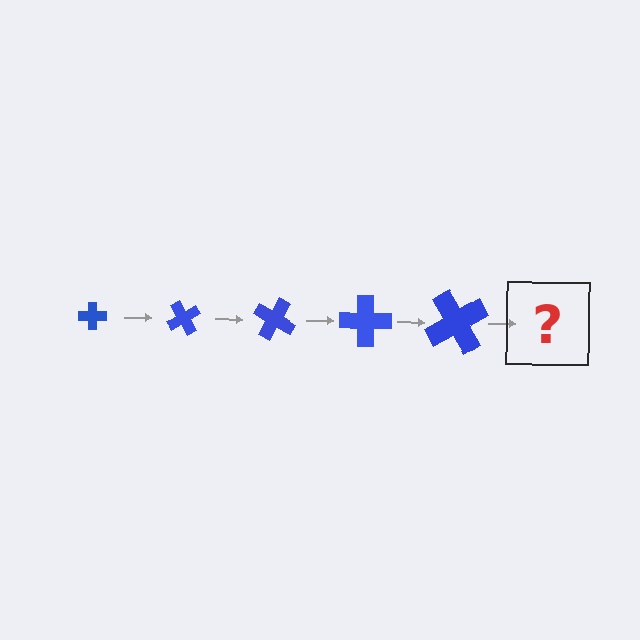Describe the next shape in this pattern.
It should be a cross, larger than the previous one and rotated 300 degrees from the start.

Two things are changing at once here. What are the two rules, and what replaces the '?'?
The two rules are that the cross grows larger each step and it rotates 60 degrees each step. The '?' should be a cross, larger than the previous one and rotated 300 degrees from the start.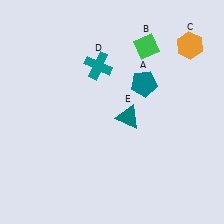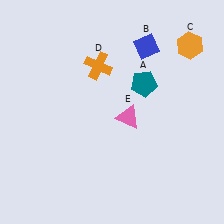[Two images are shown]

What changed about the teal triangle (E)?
In Image 1, E is teal. In Image 2, it changed to pink.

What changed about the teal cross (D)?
In Image 1, D is teal. In Image 2, it changed to orange.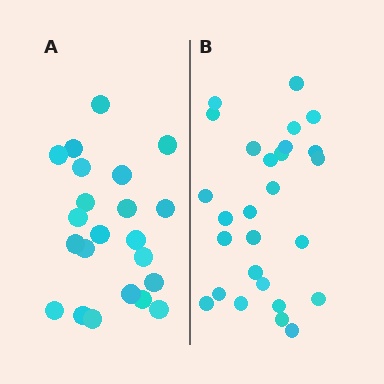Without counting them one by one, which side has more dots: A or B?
Region B (the right region) has more dots.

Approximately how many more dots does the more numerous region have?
Region B has about 5 more dots than region A.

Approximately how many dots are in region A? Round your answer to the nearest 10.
About 20 dots. (The exact count is 22, which rounds to 20.)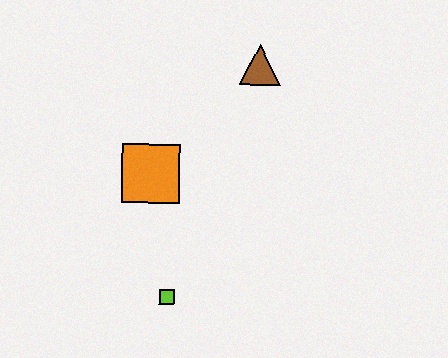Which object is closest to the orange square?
The lime square is closest to the orange square.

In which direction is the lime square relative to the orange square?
The lime square is below the orange square.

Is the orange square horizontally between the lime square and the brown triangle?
No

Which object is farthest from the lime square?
The brown triangle is farthest from the lime square.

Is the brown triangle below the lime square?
No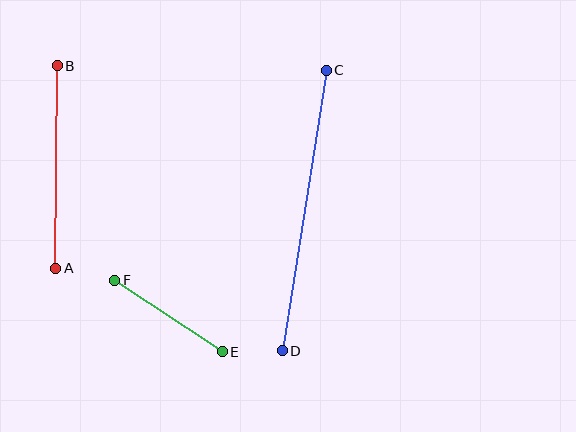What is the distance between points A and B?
The distance is approximately 203 pixels.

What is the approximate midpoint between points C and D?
The midpoint is at approximately (304, 211) pixels.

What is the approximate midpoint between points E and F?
The midpoint is at approximately (169, 316) pixels.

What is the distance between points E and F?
The distance is approximately 129 pixels.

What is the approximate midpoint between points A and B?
The midpoint is at approximately (56, 167) pixels.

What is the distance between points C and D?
The distance is approximately 284 pixels.